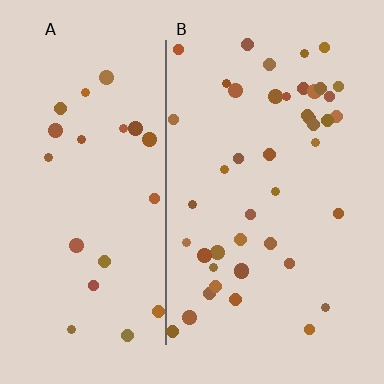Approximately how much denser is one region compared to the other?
Approximately 1.9× — region B over region A.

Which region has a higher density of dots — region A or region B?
B (the right).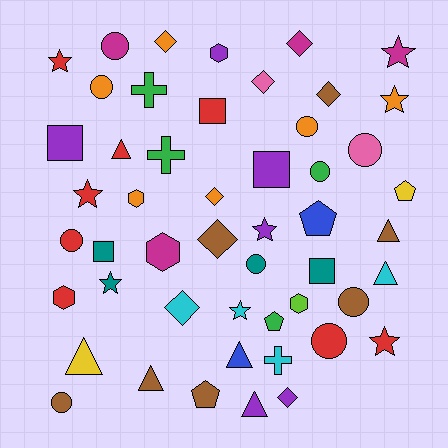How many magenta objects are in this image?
There are 4 magenta objects.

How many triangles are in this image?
There are 7 triangles.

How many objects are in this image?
There are 50 objects.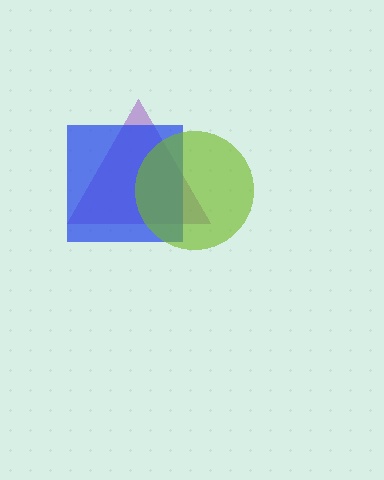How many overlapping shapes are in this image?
There are 3 overlapping shapes in the image.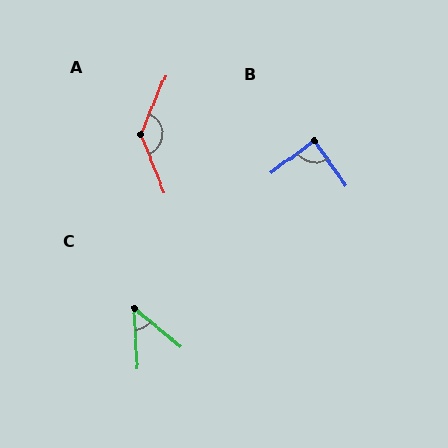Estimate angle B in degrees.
Approximately 88 degrees.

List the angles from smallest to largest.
C (47°), B (88°), A (136°).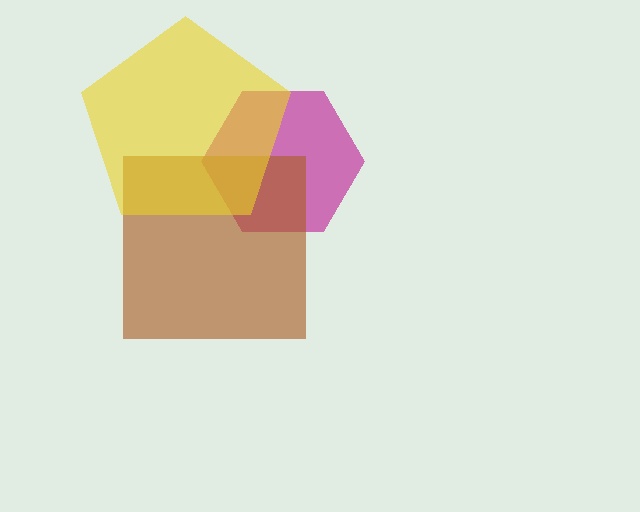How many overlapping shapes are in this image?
There are 3 overlapping shapes in the image.